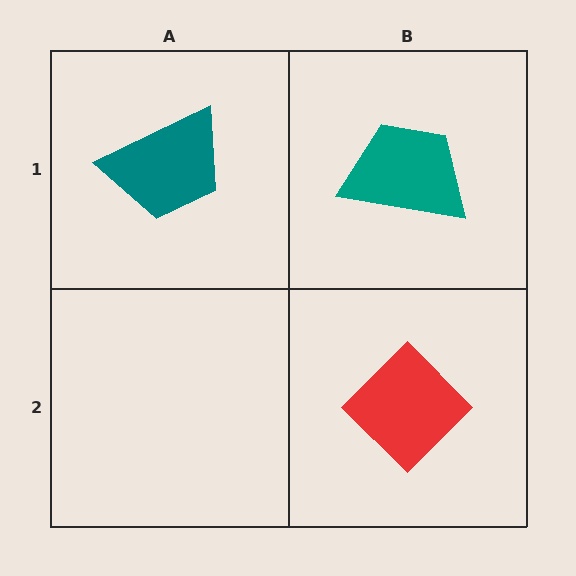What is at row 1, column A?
A teal trapezoid.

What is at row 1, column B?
A teal trapezoid.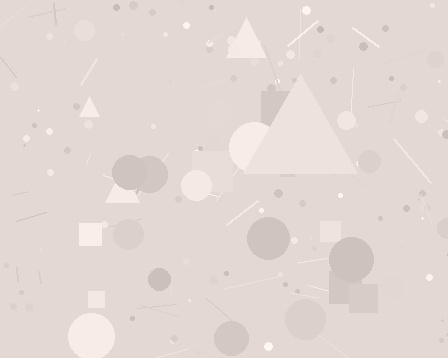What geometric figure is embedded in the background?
A triangle is embedded in the background.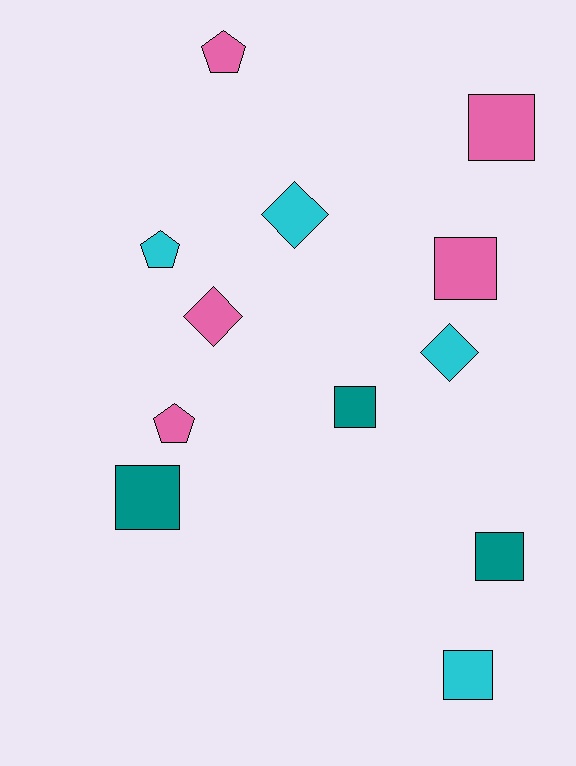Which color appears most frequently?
Pink, with 5 objects.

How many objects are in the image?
There are 12 objects.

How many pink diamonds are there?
There is 1 pink diamond.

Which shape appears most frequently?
Square, with 6 objects.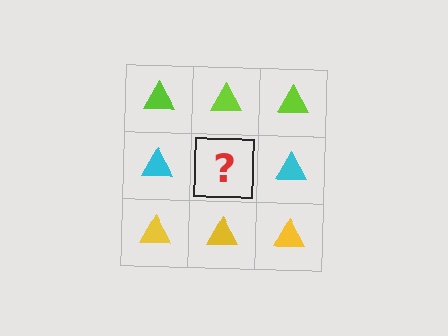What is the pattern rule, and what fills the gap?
The rule is that each row has a consistent color. The gap should be filled with a cyan triangle.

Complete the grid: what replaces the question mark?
The question mark should be replaced with a cyan triangle.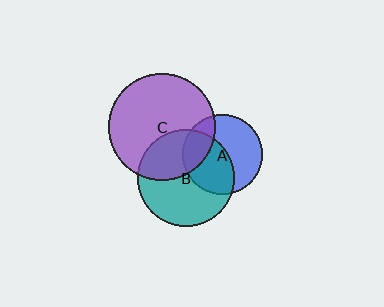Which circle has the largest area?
Circle C (purple).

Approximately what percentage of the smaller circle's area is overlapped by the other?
Approximately 50%.